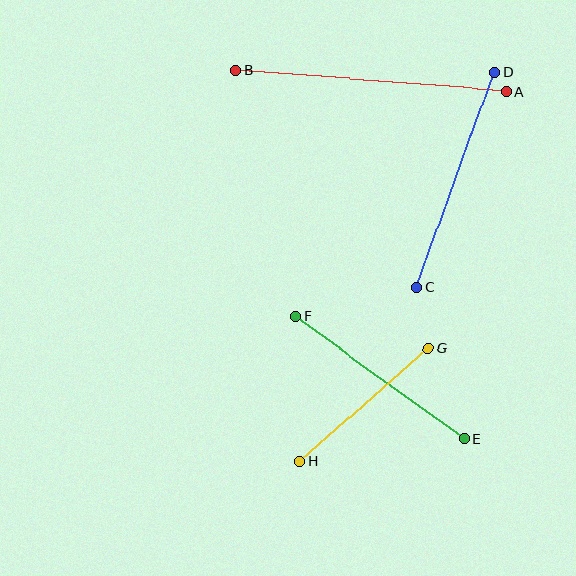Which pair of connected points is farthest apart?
Points A and B are farthest apart.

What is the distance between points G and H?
The distance is approximately 172 pixels.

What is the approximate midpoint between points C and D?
The midpoint is at approximately (456, 180) pixels.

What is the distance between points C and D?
The distance is approximately 229 pixels.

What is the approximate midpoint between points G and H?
The midpoint is at approximately (364, 405) pixels.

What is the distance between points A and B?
The distance is approximately 271 pixels.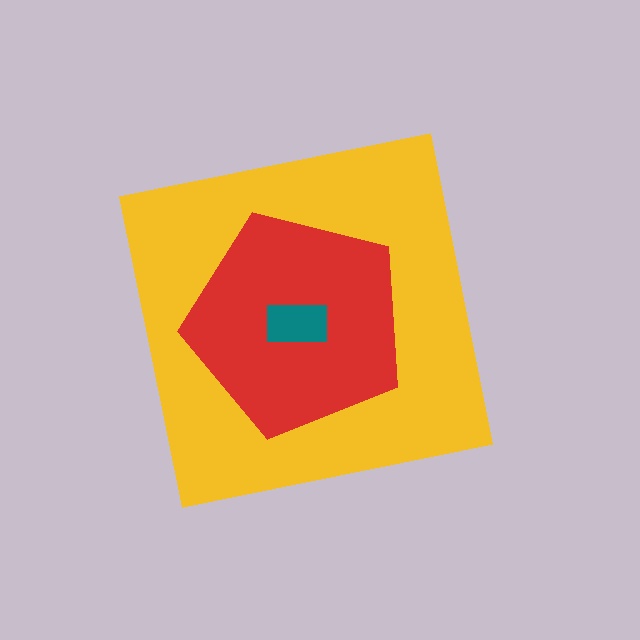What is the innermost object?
The teal rectangle.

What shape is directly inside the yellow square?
The red pentagon.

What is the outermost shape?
The yellow square.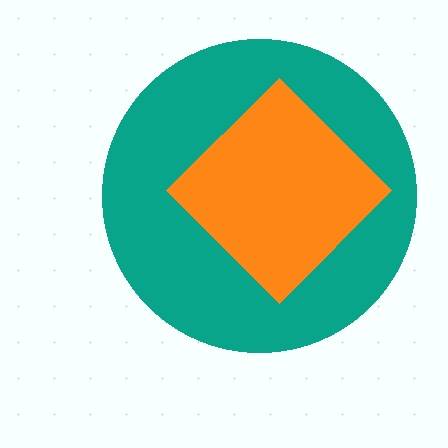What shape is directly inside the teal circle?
The orange diamond.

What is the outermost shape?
The teal circle.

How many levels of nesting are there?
2.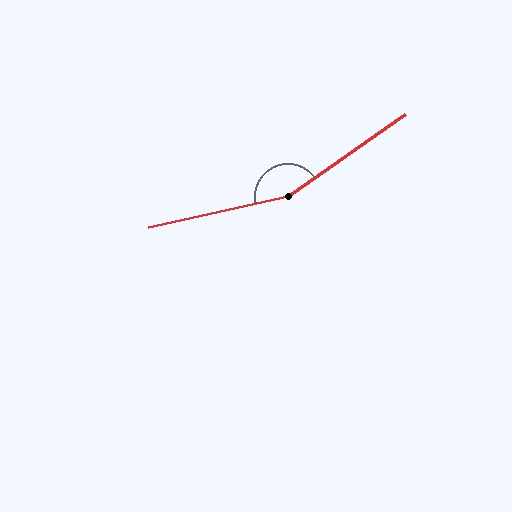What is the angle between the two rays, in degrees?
Approximately 157 degrees.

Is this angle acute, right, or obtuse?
It is obtuse.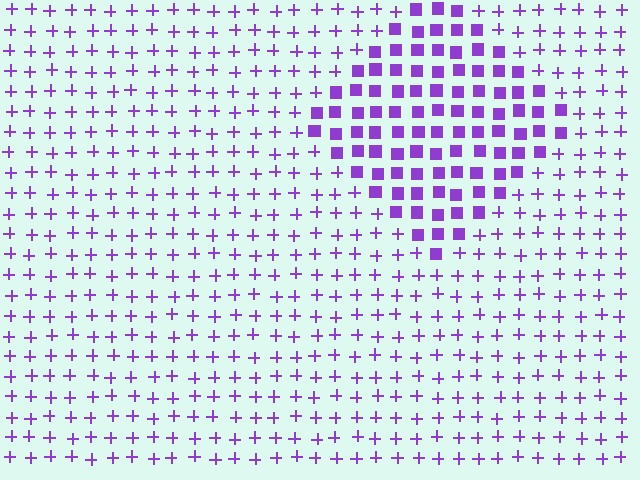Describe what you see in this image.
The image is filled with small purple elements arranged in a uniform grid. A diamond-shaped region contains squares, while the surrounding area contains plus signs. The boundary is defined purely by the change in element shape.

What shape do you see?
I see a diamond.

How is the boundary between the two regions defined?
The boundary is defined by a change in element shape: squares inside vs. plus signs outside. All elements share the same color and spacing.